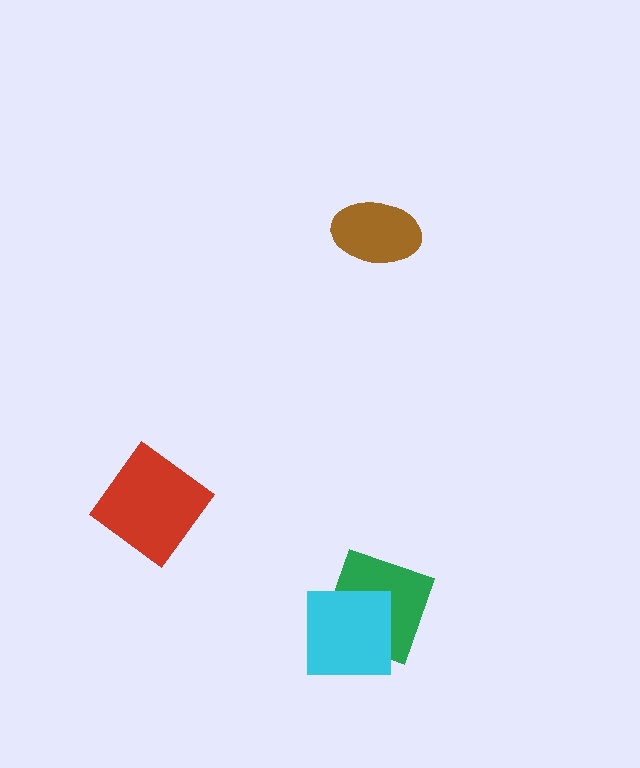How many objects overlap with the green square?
1 object overlaps with the green square.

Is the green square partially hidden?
Yes, it is partially covered by another shape.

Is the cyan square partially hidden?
No, no other shape covers it.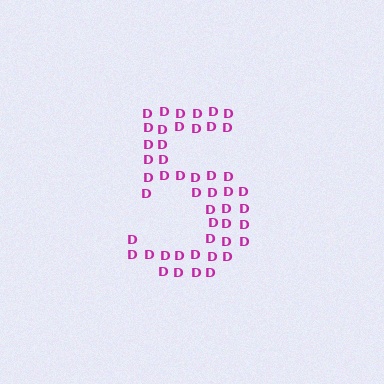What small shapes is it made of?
It is made of small letter D's.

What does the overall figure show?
The overall figure shows the digit 5.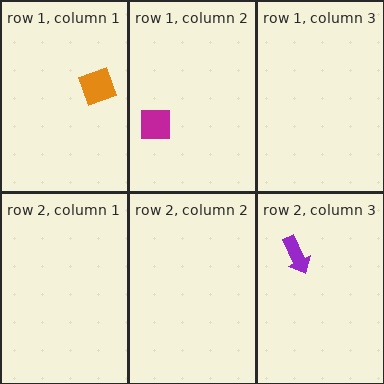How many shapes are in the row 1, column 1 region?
1.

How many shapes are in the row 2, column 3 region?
1.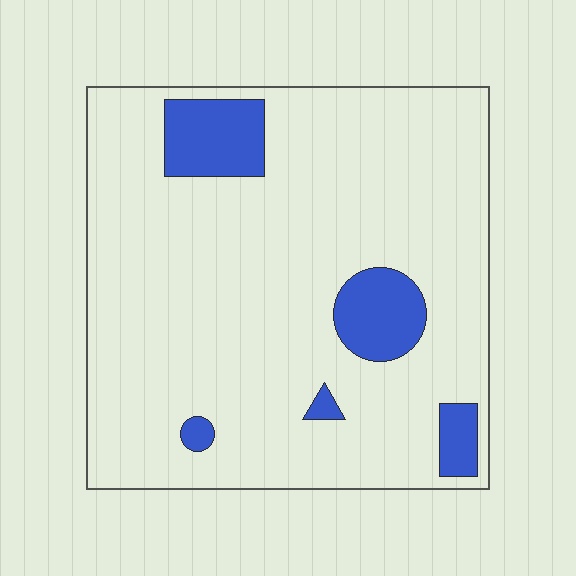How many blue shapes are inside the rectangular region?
5.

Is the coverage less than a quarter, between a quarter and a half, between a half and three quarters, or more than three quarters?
Less than a quarter.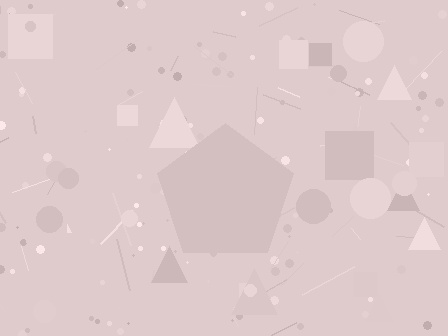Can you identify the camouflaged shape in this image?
The camouflaged shape is a pentagon.